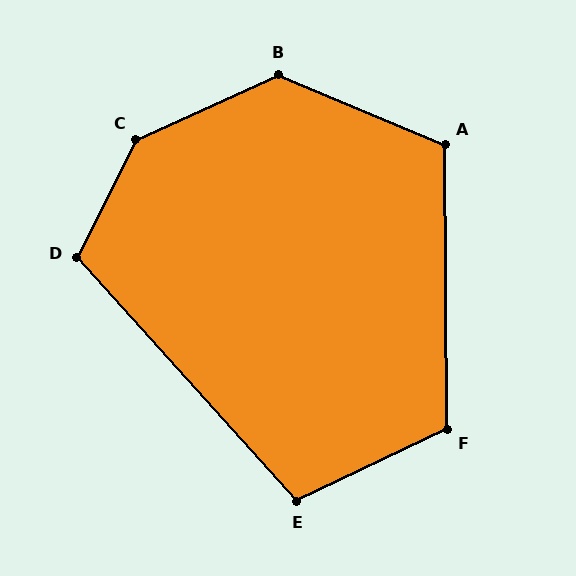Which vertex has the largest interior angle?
C, at approximately 140 degrees.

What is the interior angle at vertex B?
Approximately 133 degrees (obtuse).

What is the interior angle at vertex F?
Approximately 115 degrees (obtuse).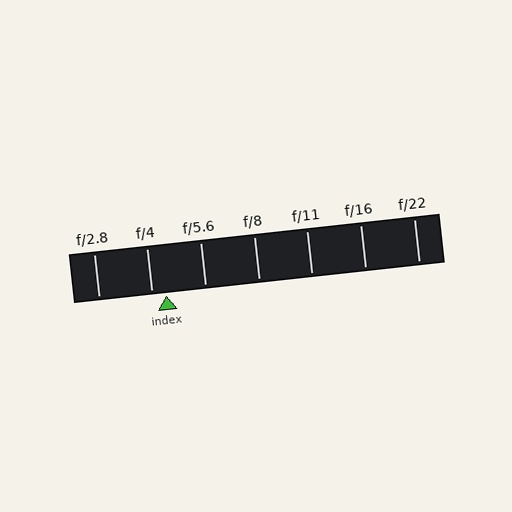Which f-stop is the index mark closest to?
The index mark is closest to f/4.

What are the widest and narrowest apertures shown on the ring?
The widest aperture shown is f/2.8 and the narrowest is f/22.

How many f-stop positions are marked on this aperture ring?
There are 7 f-stop positions marked.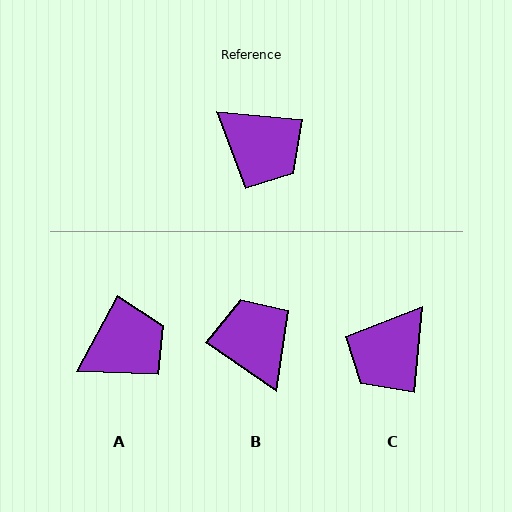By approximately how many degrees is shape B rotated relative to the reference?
Approximately 150 degrees counter-clockwise.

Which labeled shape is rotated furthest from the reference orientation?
B, about 150 degrees away.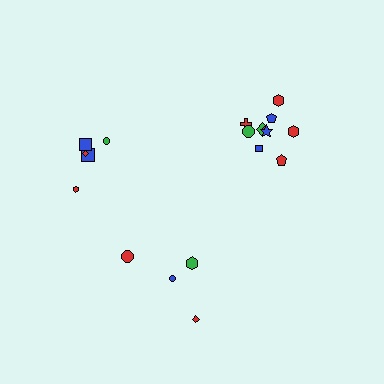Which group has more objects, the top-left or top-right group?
The top-right group.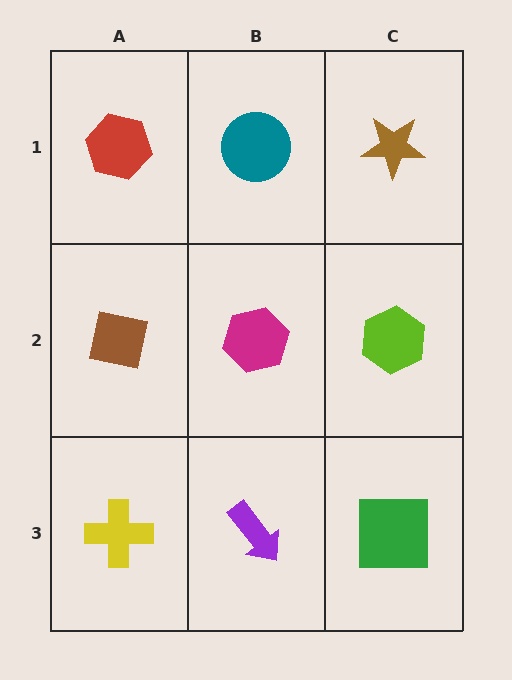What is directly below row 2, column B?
A purple arrow.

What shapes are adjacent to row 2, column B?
A teal circle (row 1, column B), a purple arrow (row 3, column B), a brown square (row 2, column A), a lime hexagon (row 2, column C).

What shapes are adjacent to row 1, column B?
A magenta hexagon (row 2, column B), a red hexagon (row 1, column A), a brown star (row 1, column C).